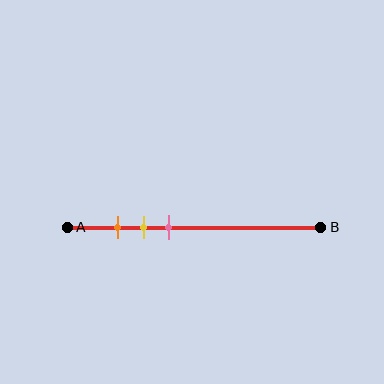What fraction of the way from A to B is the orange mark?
The orange mark is approximately 20% (0.2) of the way from A to B.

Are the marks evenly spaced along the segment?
Yes, the marks are approximately evenly spaced.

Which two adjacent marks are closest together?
The orange and yellow marks are the closest adjacent pair.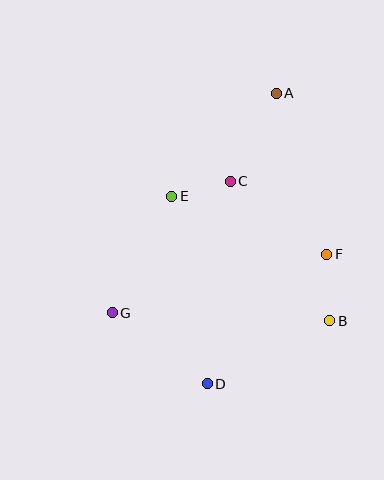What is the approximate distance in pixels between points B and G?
The distance between B and G is approximately 218 pixels.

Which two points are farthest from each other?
Points A and D are farthest from each other.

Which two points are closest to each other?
Points C and E are closest to each other.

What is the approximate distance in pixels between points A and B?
The distance between A and B is approximately 234 pixels.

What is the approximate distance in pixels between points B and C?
The distance between B and C is approximately 171 pixels.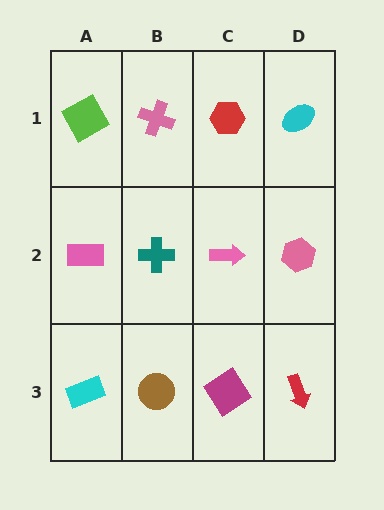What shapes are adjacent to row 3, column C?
A pink arrow (row 2, column C), a brown circle (row 3, column B), a red arrow (row 3, column D).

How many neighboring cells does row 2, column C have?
4.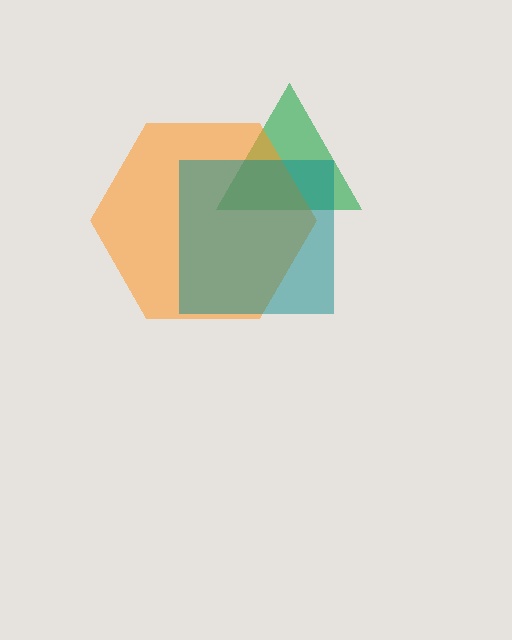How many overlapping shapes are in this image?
There are 3 overlapping shapes in the image.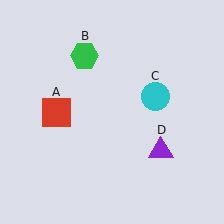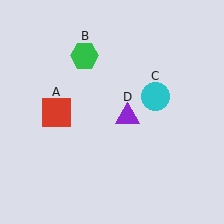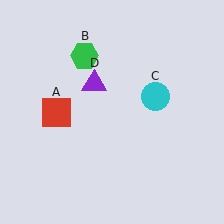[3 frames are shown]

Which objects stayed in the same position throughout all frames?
Red square (object A) and green hexagon (object B) and cyan circle (object C) remained stationary.